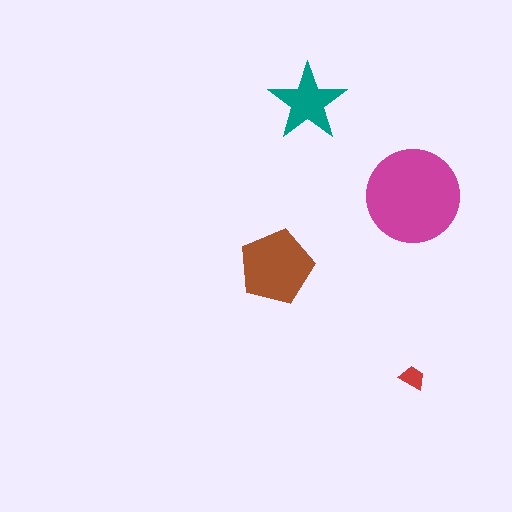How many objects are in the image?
There are 4 objects in the image.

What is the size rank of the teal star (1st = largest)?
3rd.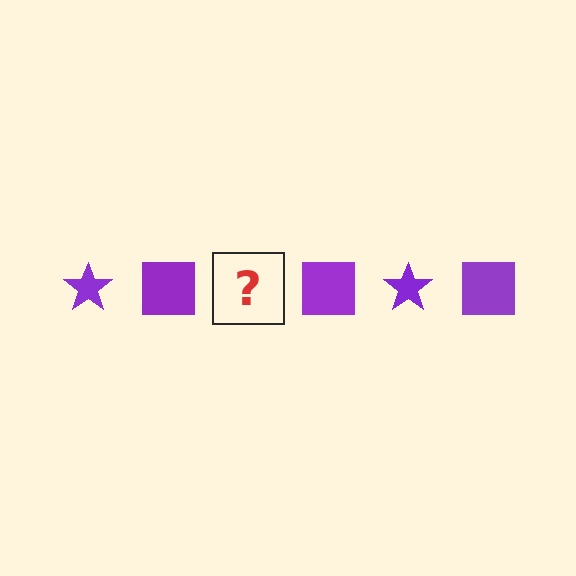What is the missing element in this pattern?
The missing element is a purple star.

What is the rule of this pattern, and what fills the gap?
The rule is that the pattern cycles through star, square shapes in purple. The gap should be filled with a purple star.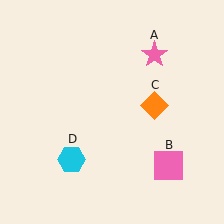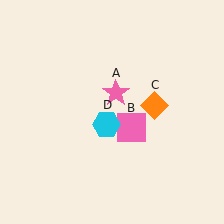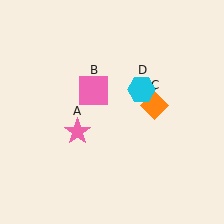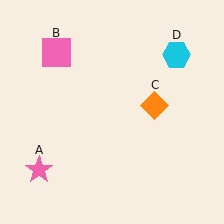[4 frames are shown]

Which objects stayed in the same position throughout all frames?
Orange diamond (object C) remained stationary.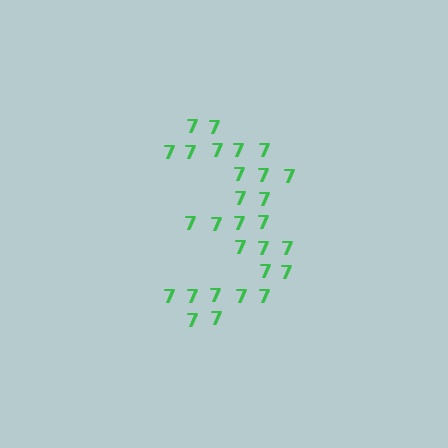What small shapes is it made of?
It is made of small digit 7's.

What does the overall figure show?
The overall figure shows the digit 3.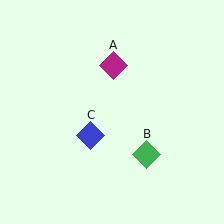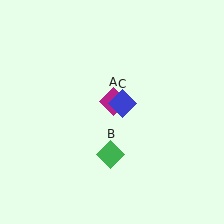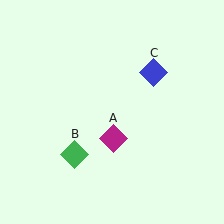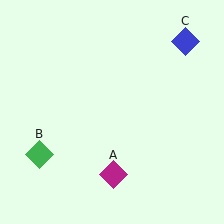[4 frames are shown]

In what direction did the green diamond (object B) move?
The green diamond (object B) moved left.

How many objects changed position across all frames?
3 objects changed position: magenta diamond (object A), green diamond (object B), blue diamond (object C).